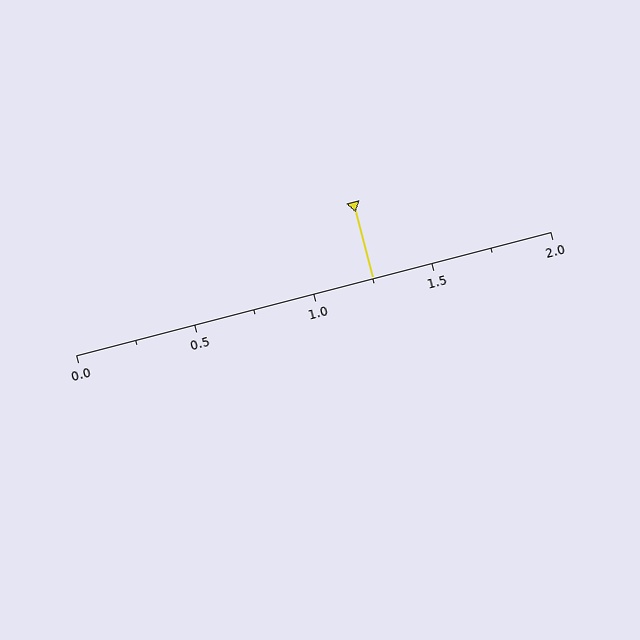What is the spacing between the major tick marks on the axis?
The major ticks are spaced 0.5 apart.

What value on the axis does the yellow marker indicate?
The marker indicates approximately 1.25.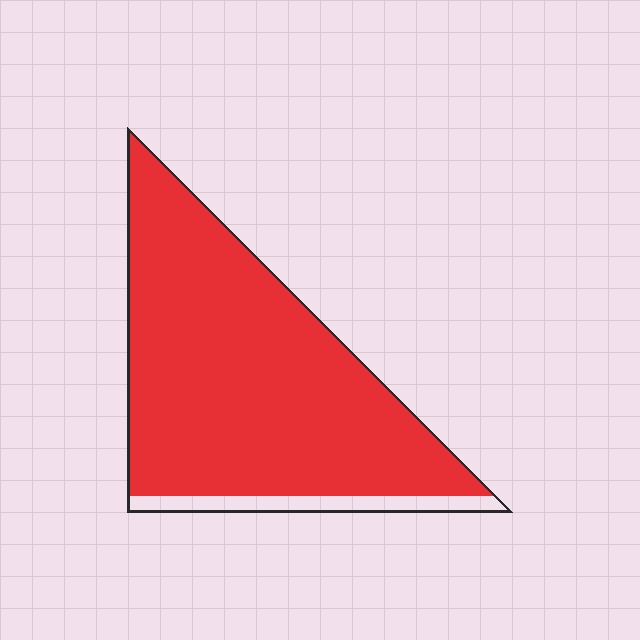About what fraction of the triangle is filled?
About nine tenths (9/10).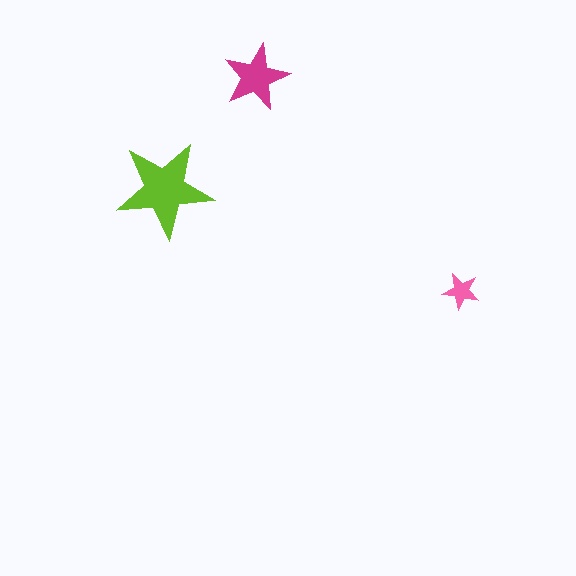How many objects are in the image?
There are 3 objects in the image.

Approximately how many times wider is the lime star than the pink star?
About 2.5 times wider.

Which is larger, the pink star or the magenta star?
The magenta one.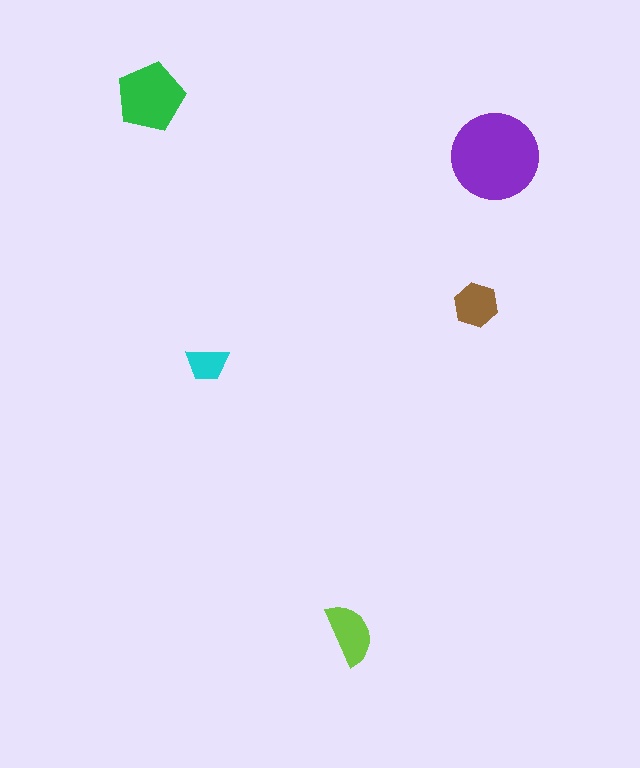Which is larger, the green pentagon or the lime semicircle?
The green pentagon.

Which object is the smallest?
The cyan trapezoid.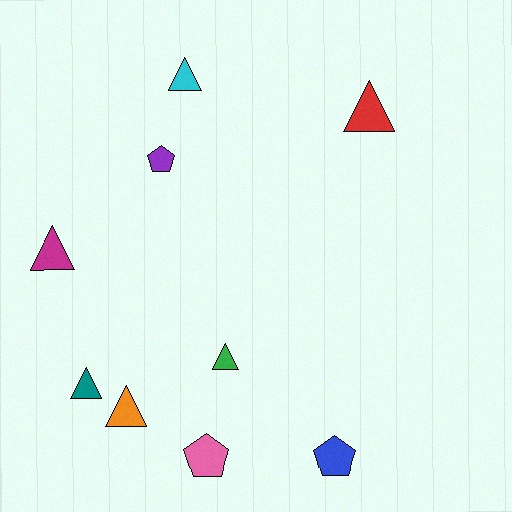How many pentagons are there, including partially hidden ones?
There are 3 pentagons.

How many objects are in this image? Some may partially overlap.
There are 9 objects.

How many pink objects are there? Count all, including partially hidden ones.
There is 1 pink object.